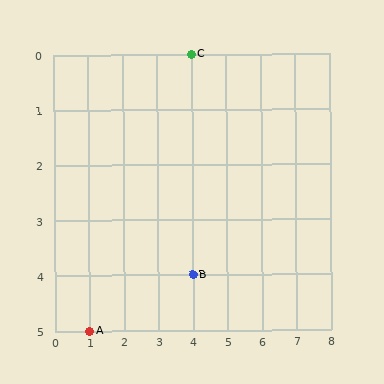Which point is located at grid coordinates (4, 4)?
Point B is at (4, 4).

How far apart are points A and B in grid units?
Points A and B are 3 columns and 1 row apart (about 3.2 grid units diagonally).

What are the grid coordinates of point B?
Point B is at grid coordinates (4, 4).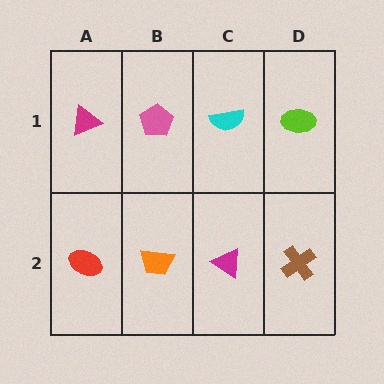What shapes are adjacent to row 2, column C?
A cyan semicircle (row 1, column C), an orange trapezoid (row 2, column B), a brown cross (row 2, column D).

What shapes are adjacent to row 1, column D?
A brown cross (row 2, column D), a cyan semicircle (row 1, column C).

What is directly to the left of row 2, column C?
An orange trapezoid.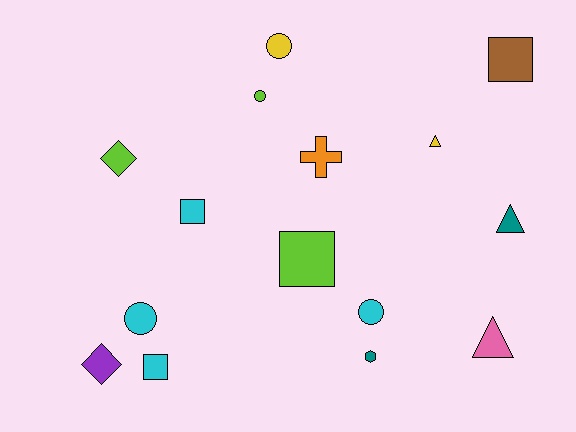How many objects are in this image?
There are 15 objects.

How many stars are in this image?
There are no stars.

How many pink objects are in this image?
There is 1 pink object.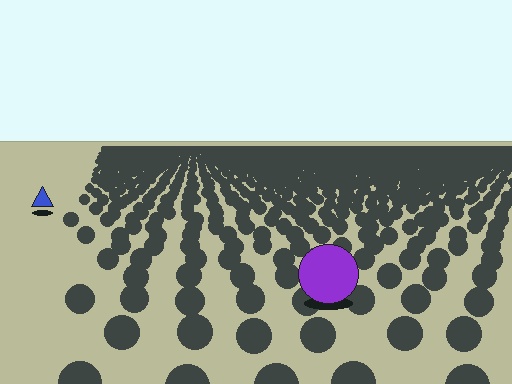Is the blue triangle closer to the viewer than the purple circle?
No. The purple circle is closer — you can tell from the texture gradient: the ground texture is coarser near it.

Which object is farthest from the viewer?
The blue triangle is farthest from the viewer. It appears smaller and the ground texture around it is denser.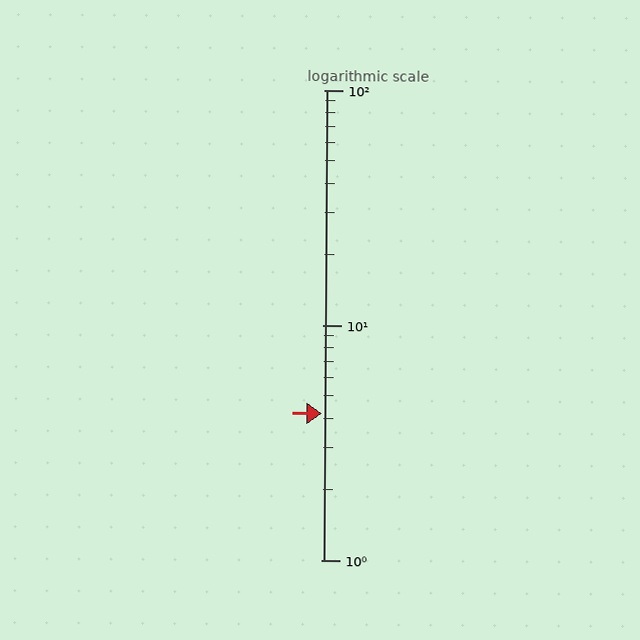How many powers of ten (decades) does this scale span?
The scale spans 2 decades, from 1 to 100.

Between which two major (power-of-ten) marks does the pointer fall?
The pointer is between 1 and 10.